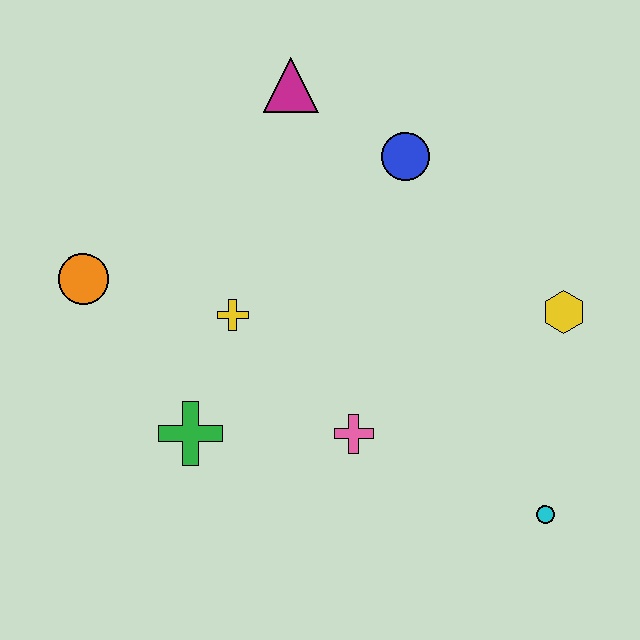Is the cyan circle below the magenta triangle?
Yes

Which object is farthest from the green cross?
The yellow hexagon is farthest from the green cross.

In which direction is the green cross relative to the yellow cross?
The green cross is below the yellow cross.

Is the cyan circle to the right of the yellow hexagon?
No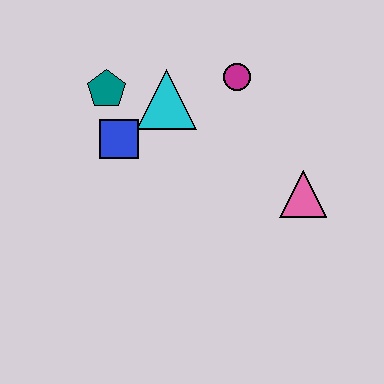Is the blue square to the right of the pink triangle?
No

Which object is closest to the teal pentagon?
The blue square is closest to the teal pentagon.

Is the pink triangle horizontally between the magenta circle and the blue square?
No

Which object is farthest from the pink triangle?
The teal pentagon is farthest from the pink triangle.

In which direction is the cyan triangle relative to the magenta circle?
The cyan triangle is to the left of the magenta circle.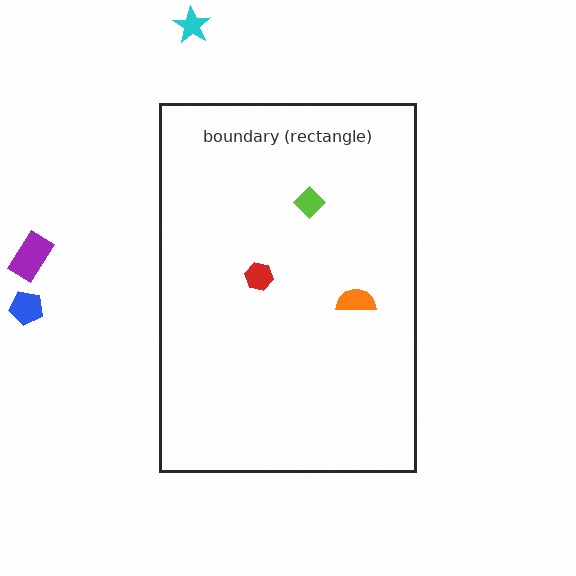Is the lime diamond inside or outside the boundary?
Inside.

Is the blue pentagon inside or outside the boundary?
Outside.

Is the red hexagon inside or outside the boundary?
Inside.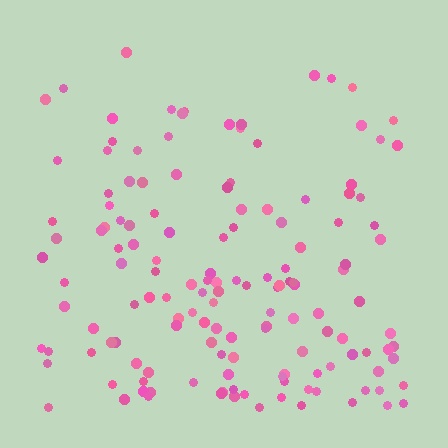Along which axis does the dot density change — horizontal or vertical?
Vertical.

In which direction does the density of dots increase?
From top to bottom, with the bottom side densest.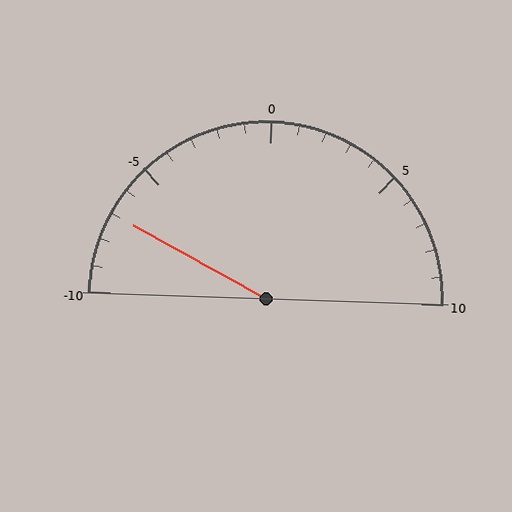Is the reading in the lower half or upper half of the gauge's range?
The reading is in the lower half of the range (-10 to 10).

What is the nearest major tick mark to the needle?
The nearest major tick mark is -5.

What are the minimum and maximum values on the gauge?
The gauge ranges from -10 to 10.